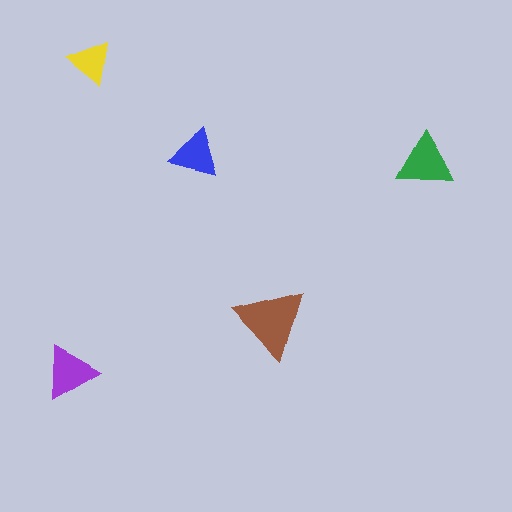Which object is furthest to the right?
The green triangle is rightmost.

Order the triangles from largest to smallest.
the brown one, the green one, the purple one, the blue one, the yellow one.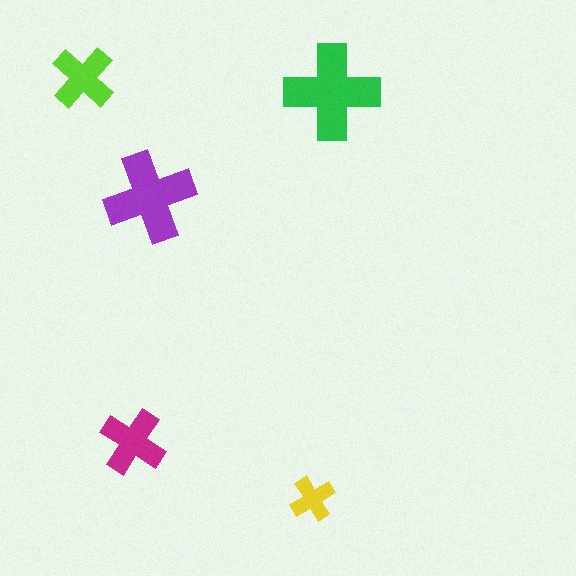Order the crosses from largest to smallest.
the green one, the purple one, the magenta one, the lime one, the yellow one.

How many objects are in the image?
There are 5 objects in the image.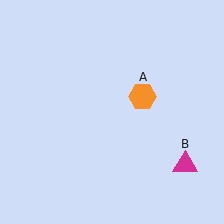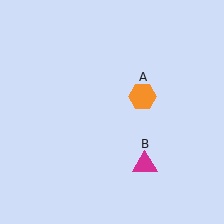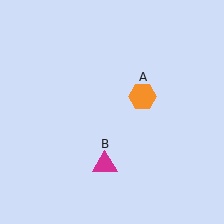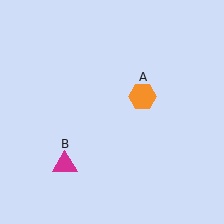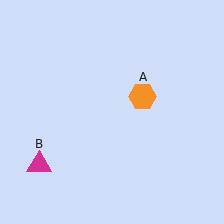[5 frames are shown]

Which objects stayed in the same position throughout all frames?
Orange hexagon (object A) remained stationary.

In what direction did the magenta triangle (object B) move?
The magenta triangle (object B) moved left.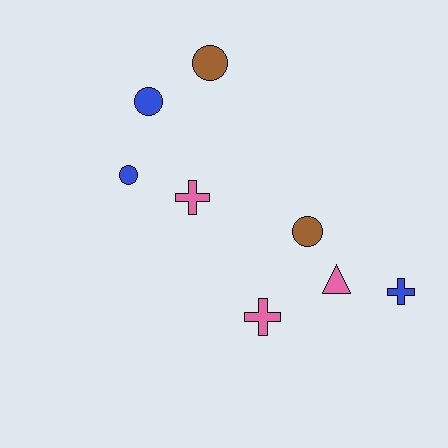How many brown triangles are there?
There are no brown triangles.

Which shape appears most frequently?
Circle, with 4 objects.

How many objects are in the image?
There are 8 objects.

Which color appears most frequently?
Pink, with 3 objects.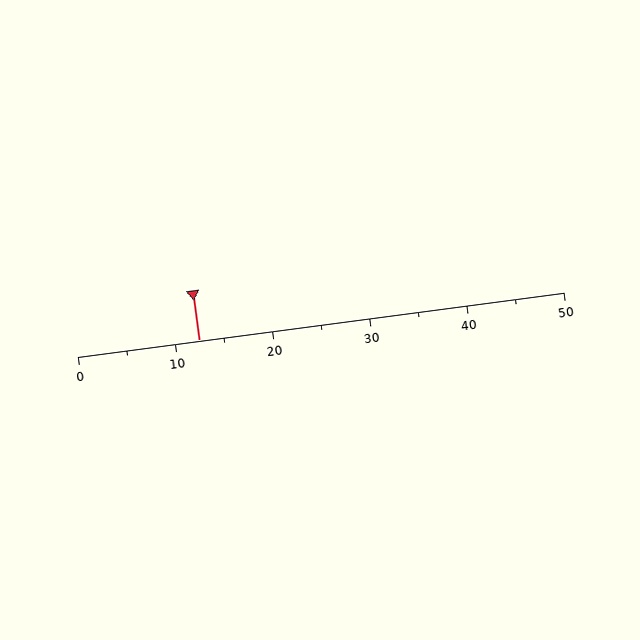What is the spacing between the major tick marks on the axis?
The major ticks are spaced 10 apart.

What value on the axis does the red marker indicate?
The marker indicates approximately 12.5.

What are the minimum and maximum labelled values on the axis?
The axis runs from 0 to 50.